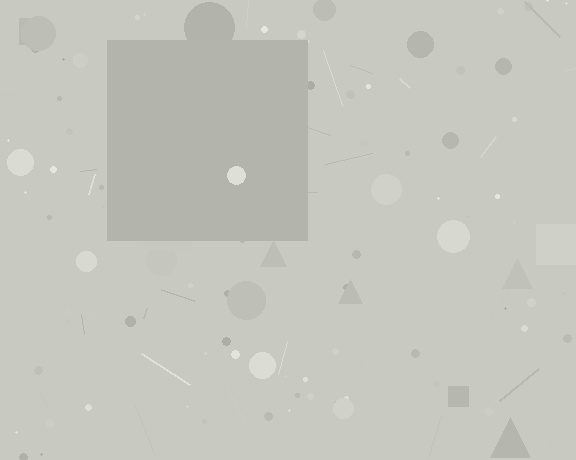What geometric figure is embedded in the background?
A square is embedded in the background.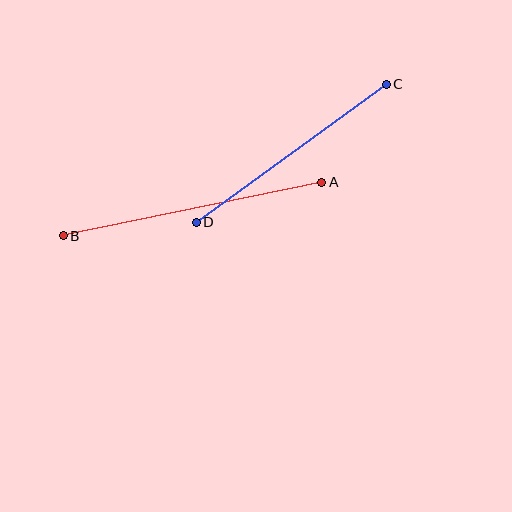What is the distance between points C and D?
The distance is approximately 235 pixels.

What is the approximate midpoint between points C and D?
The midpoint is at approximately (291, 153) pixels.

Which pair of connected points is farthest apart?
Points A and B are farthest apart.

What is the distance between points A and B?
The distance is approximately 264 pixels.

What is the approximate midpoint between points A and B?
The midpoint is at approximately (192, 209) pixels.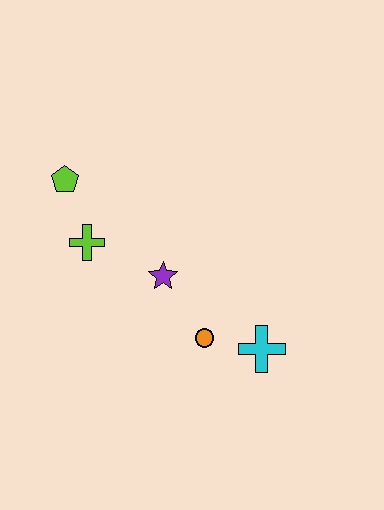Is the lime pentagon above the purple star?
Yes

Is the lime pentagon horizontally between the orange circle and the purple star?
No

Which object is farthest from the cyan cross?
The lime pentagon is farthest from the cyan cross.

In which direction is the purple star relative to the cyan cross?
The purple star is to the left of the cyan cross.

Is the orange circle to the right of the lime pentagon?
Yes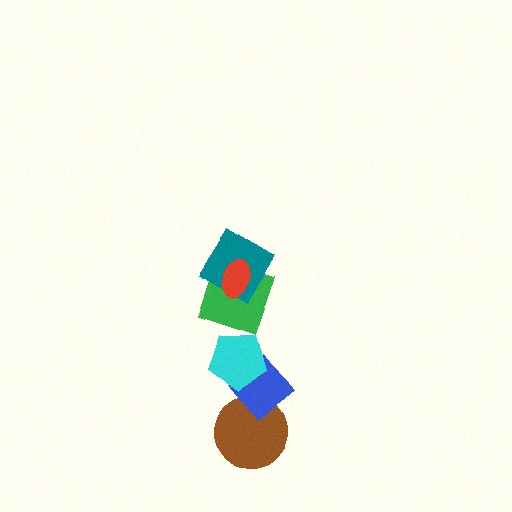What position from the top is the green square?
The green square is 3rd from the top.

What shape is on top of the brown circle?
The blue diamond is on top of the brown circle.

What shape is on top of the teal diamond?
The red ellipse is on top of the teal diamond.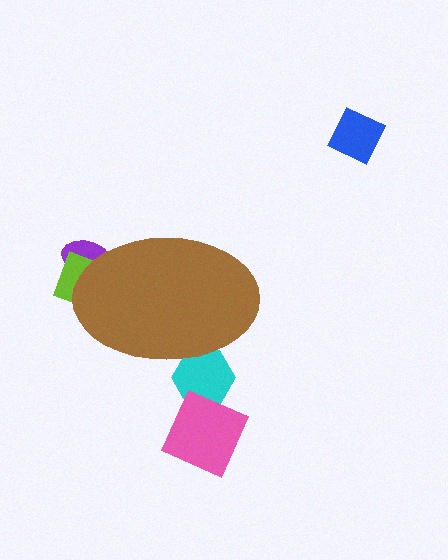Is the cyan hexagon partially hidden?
Yes, the cyan hexagon is partially hidden behind the brown ellipse.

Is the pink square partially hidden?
No, the pink square is fully visible.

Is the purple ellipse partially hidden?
Yes, the purple ellipse is partially hidden behind the brown ellipse.